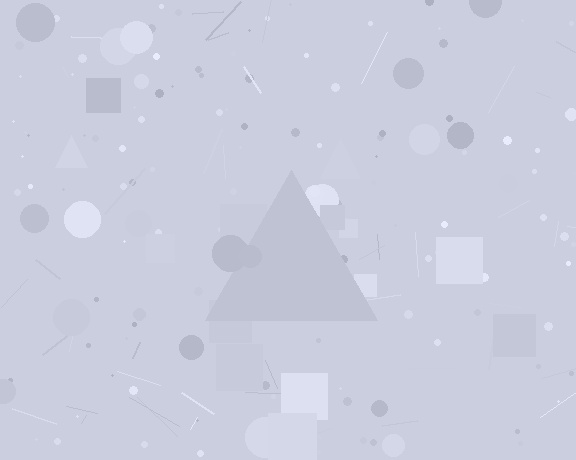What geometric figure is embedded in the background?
A triangle is embedded in the background.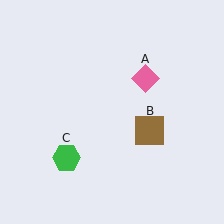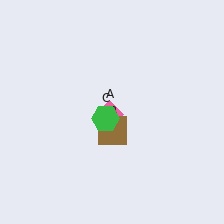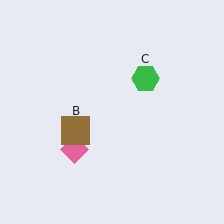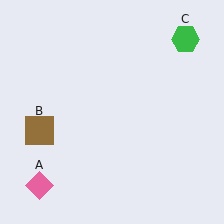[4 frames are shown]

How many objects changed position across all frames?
3 objects changed position: pink diamond (object A), brown square (object B), green hexagon (object C).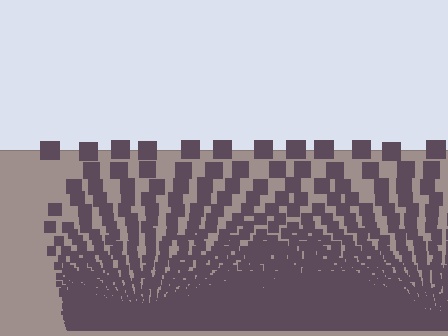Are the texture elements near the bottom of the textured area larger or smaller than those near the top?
Smaller. The gradient is inverted — elements near the bottom are smaller and denser.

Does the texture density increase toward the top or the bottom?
Density increases toward the bottom.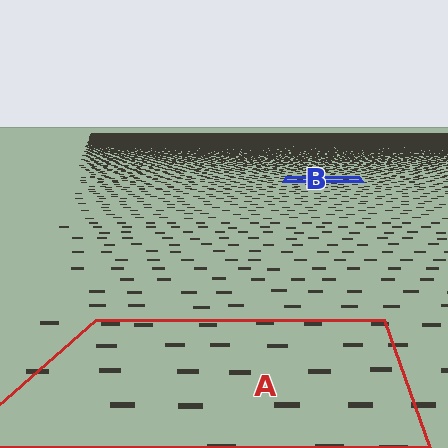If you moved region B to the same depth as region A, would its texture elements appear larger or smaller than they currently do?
They would appear larger. At a closer depth, the same texture elements are projected at a bigger on-screen size.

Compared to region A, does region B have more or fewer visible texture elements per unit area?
Region B has more texture elements per unit area — they are packed more densely because it is farther away.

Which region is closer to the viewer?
Region A is closer. The texture elements there are larger and more spread out.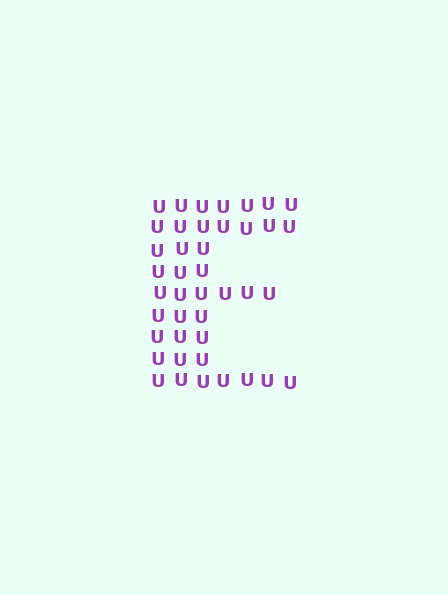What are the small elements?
The small elements are letter U's.